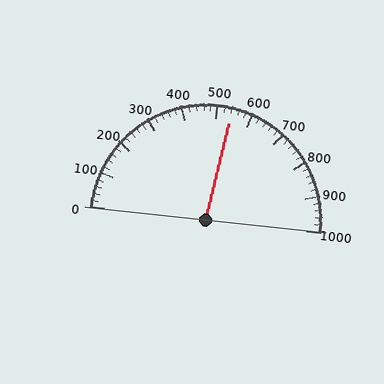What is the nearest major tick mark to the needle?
The nearest major tick mark is 500.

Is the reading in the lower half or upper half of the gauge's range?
The reading is in the upper half of the range (0 to 1000).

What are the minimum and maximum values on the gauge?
The gauge ranges from 0 to 1000.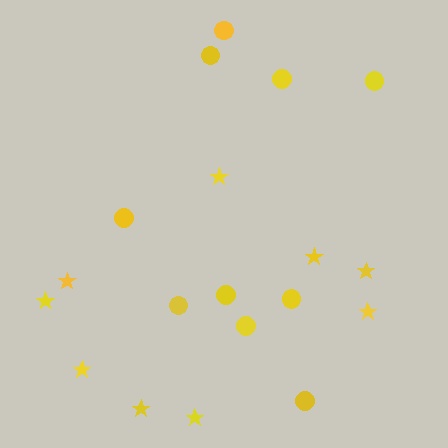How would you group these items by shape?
There are 2 groups: one group of stars (9) and one group of circles (10).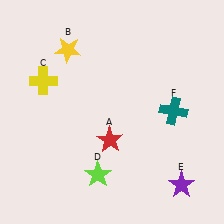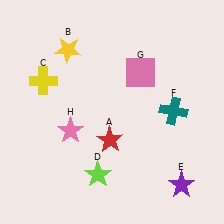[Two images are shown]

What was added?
A pink square (G), a pink star (H) were added in Image 2.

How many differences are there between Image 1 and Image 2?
There are 2 differences between the two images.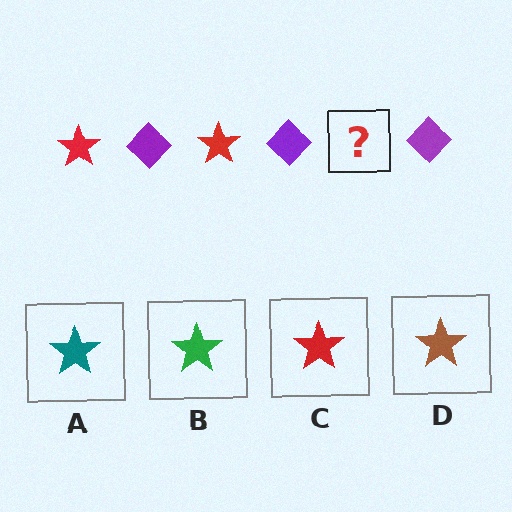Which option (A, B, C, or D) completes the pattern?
C.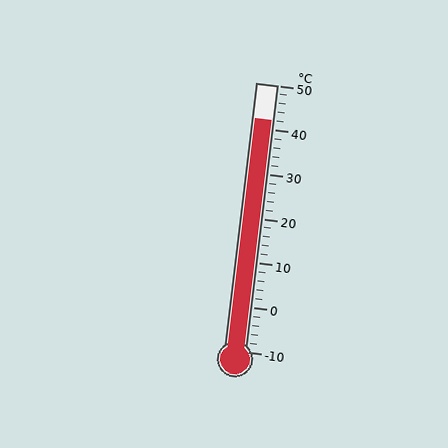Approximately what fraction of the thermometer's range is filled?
The thermometer is filled to approximately 85% of its range.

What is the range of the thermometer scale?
The thermometer scale ranges from -10°C to 50°C.